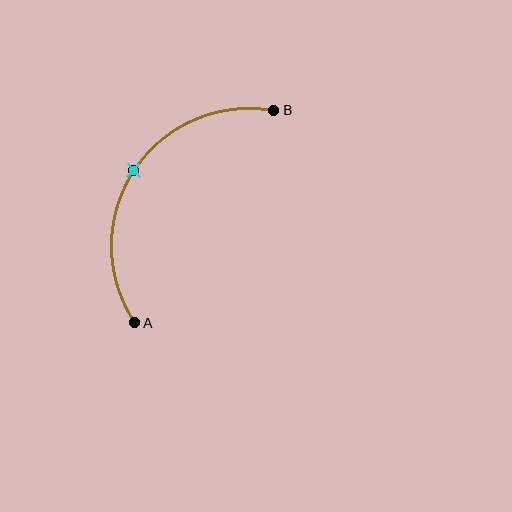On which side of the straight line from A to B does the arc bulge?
The arc bulges to the left of the straight line connecting A and B.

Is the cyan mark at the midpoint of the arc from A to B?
Yes. The cyan mark lies on the arc at equal arc-length from both A and B — it is the arc midpoint.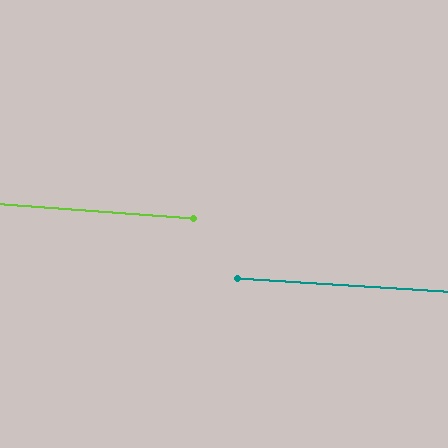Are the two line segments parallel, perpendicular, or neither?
Parallel — their directions differ by only 0.6°.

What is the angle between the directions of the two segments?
Approximately 1 degree.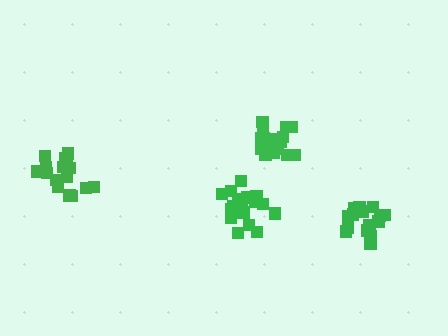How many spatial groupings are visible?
There are 4 spatial groupings.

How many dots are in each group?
Group 1: 15 dots, Group 2: 20 dots, Group 3: 19 dots, Group 4: 16 dots (70 total).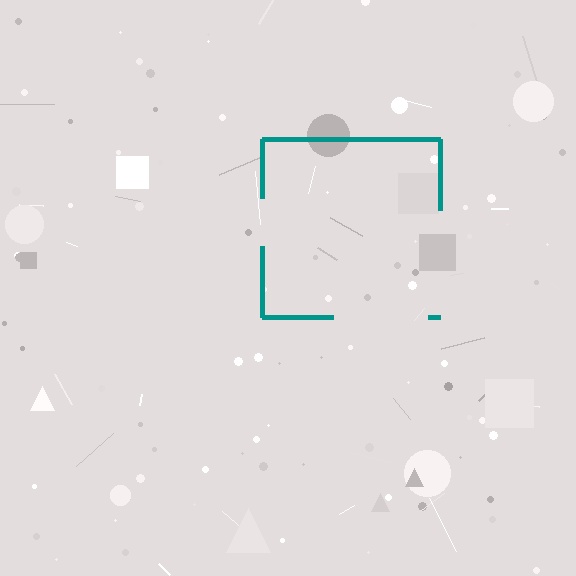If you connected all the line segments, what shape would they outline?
They would outline a square.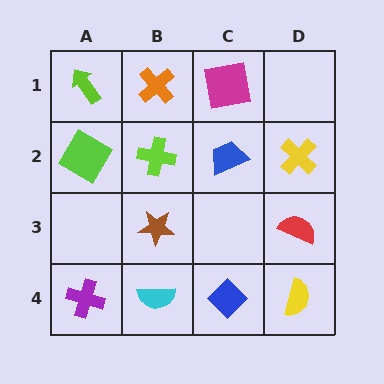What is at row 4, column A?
A purple cross.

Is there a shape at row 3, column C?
No, that cell is empty.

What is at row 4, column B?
A cyan semicircle.